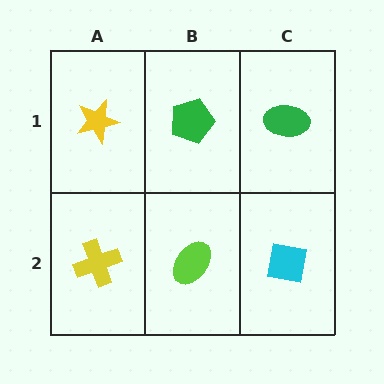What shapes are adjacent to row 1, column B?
A lime ellipse (row 2, column B), a yellow star (row 1, column A), a green ellipse (row 1, column C).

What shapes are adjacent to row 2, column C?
A green ellipse (row 1, column C), a lime ellipse (row 2, column B).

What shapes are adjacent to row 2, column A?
A yellow star (row 1, column A), a lime ellipse (row 2, column B).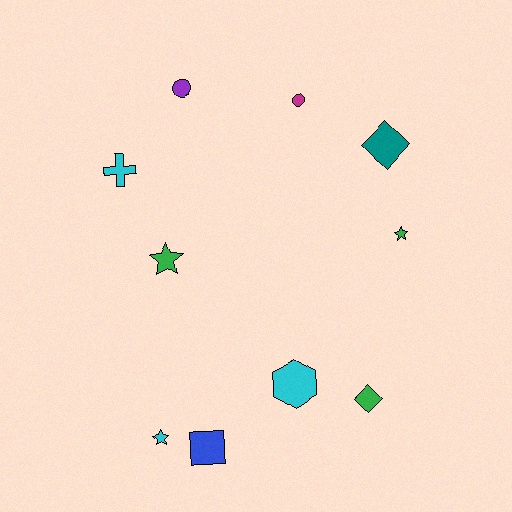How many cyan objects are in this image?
There are 3 cyan objects.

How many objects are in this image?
There are 10 objects.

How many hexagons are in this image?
There is 1 hexagon.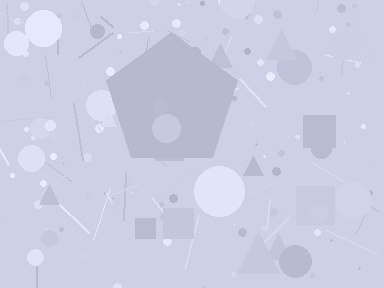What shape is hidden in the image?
A pentagon is hidden in the image.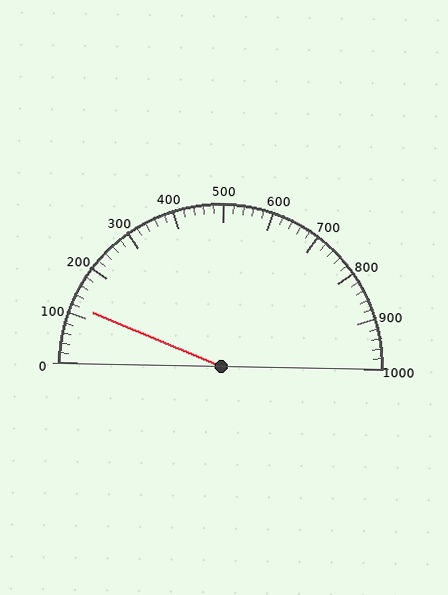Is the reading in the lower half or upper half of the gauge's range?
The reading is in the lower half of the range (0 to 1000).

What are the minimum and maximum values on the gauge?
The gauge ranges from 0 to 1000.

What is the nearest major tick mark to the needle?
The nearest major tick mark is 100.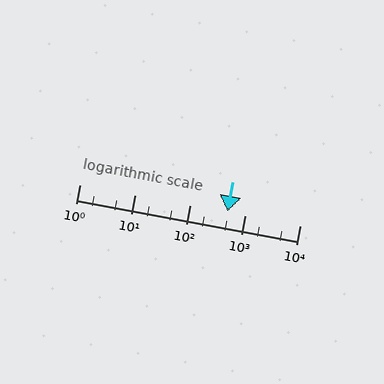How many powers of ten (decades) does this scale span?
The scale spans 4 decades, from 1 to 10000.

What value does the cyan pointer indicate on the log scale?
The pointer indicates approximately 480.